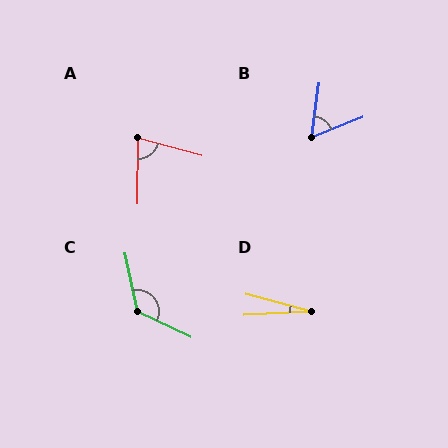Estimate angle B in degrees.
Approximately 61 degrees.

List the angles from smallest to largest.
D (18°), B (61°), A (75°), C (127°).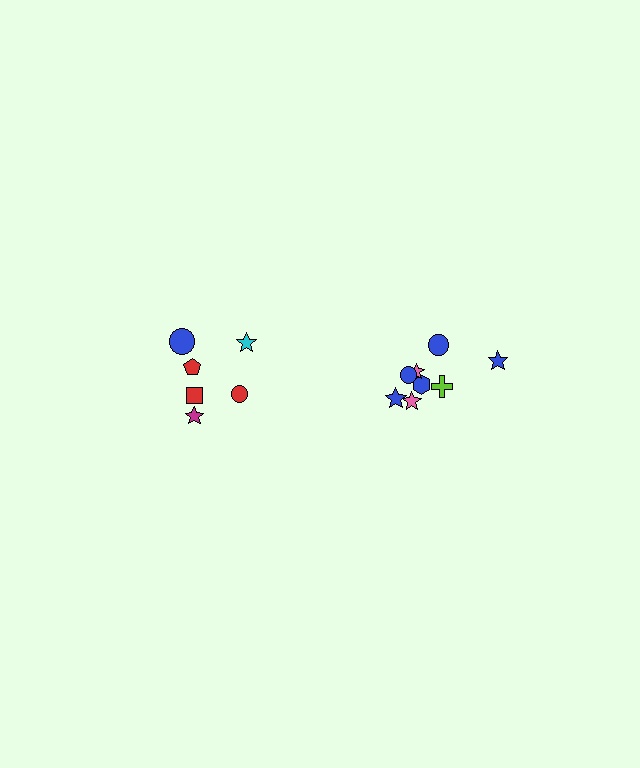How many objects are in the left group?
There are 6 objects.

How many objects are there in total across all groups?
There are 14 objects.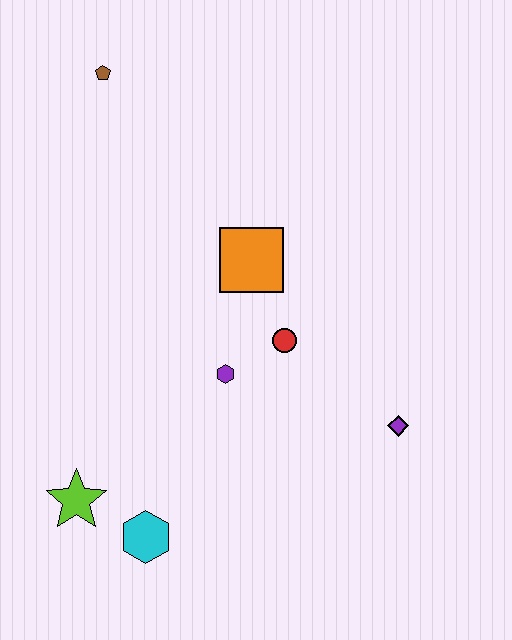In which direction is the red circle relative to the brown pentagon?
The red circle is below the brown pentagon.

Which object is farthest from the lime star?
The brown pentagon is farthest from the lime star.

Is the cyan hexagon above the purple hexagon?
No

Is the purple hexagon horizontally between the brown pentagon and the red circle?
Yes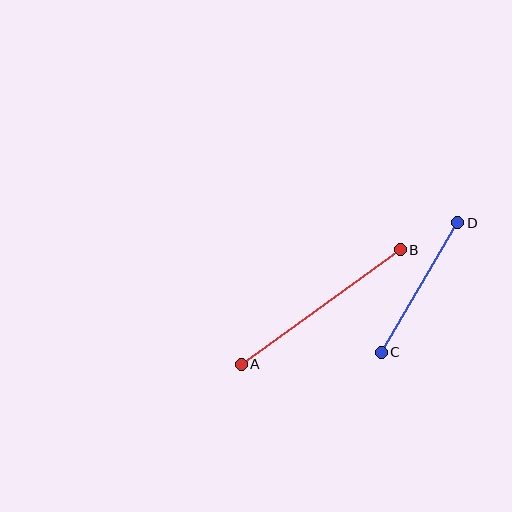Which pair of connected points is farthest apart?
Points A and B are farthest apart.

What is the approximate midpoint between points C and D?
The midpoint is at approximately (419, 287) pixels.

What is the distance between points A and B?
The distance is approximately 196 pixels.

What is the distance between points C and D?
The distance is approximately 150 pixels.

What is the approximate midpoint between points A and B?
The midpoint is at approximately (321, 307) pixels.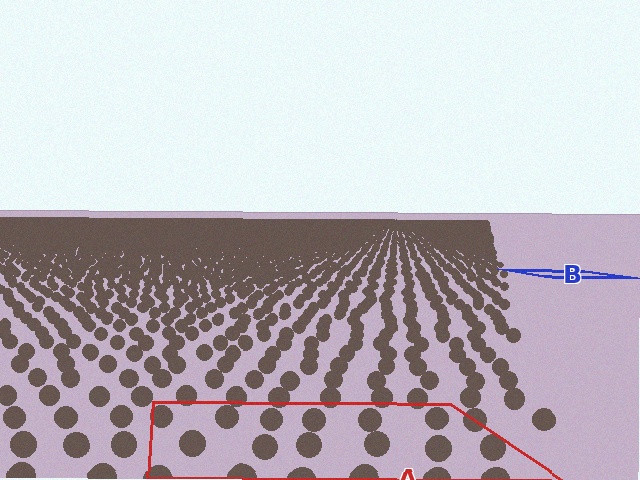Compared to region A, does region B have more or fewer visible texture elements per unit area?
Region B has more texture elements per unit area — they are packed more densely because it is farther away.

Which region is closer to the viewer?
Region A is closer. The texture elements there are larger and more spread out.